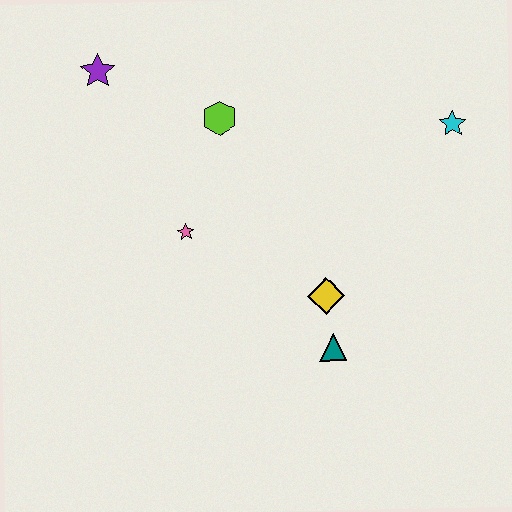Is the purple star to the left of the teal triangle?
Yes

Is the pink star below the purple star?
Yes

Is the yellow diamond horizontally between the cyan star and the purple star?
Yes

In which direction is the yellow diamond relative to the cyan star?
The yellow diamond is below the cyan star.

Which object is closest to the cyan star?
The yellow diamond is closest to the cyan star.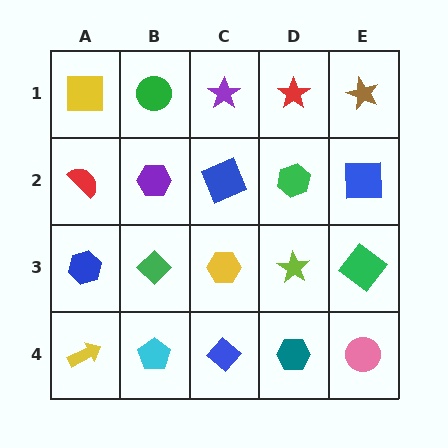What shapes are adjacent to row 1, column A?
A red semicircle (row 2, column A), a green circle (row 1, column B).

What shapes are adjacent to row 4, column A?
A blue hexagon (row 3, column A), a cyan pentagon (row 4, column B).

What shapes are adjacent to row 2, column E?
A brown star (row 1, column E), a green diamond (row 3, column E), a green hexagon (row 2, column D).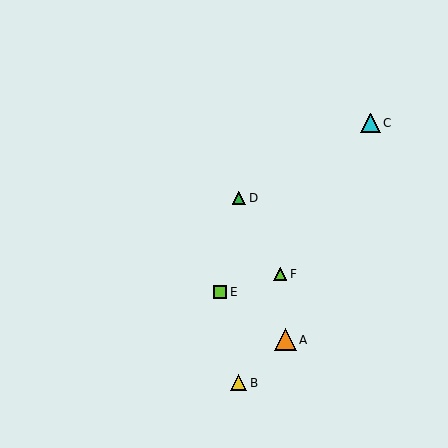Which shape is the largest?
The orange triangle (labeled A) is the largest.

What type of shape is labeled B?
Shape B is a yellow triangle.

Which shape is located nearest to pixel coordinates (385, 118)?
The cyan triangle (labeled C) at (370, 123) is nearest to that location.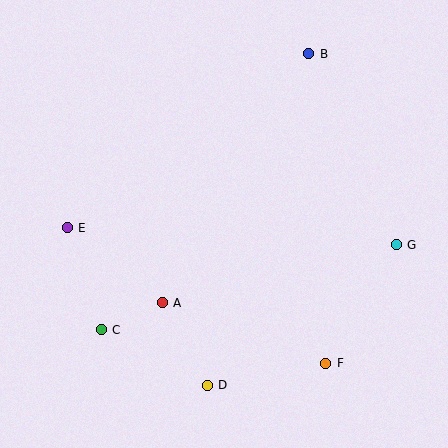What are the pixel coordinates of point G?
Point G is at (396, 245).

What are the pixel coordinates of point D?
Point D is at (207, 385).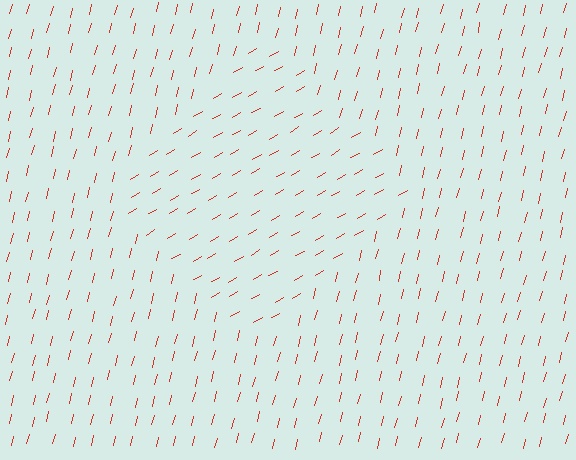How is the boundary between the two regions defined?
The boundary is defined purely by a change in line orientation (approximately 45 degrees difference). All lines are the same color and thickness.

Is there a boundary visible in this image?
Yes, there is a texture boundary formed by a change in line orientation.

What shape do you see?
I see a diamond.